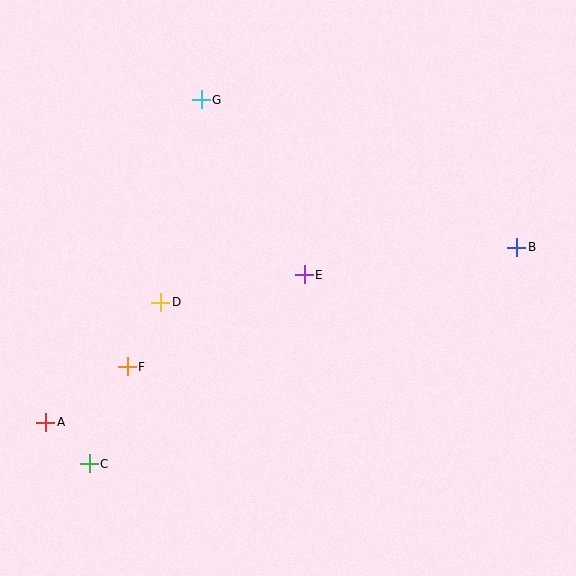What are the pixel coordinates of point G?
Point G is at (201, 100).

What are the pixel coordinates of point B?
Point B is at (517, 247).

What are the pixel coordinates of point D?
Point D is at (161, 302).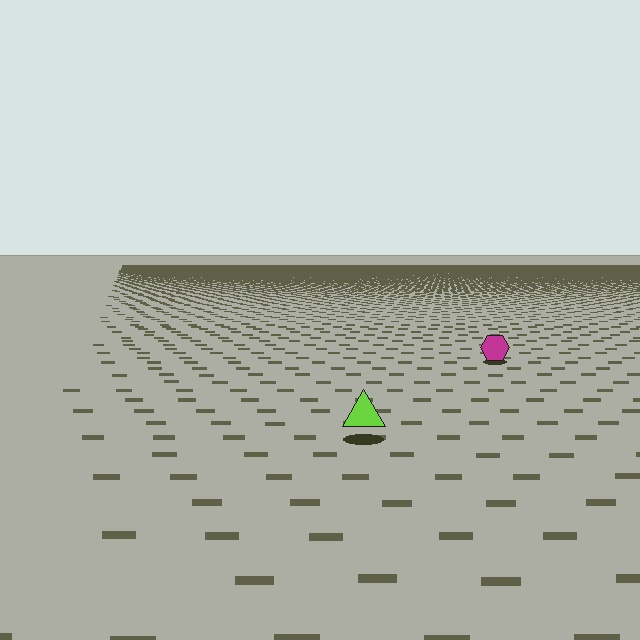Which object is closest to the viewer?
The lime triangle is closest. The texture marks near it are larger and more spread out.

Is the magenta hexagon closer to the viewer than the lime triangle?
No. The lime triangle is closer — you can tell from the texture gradient: the ground texture is coarser near it.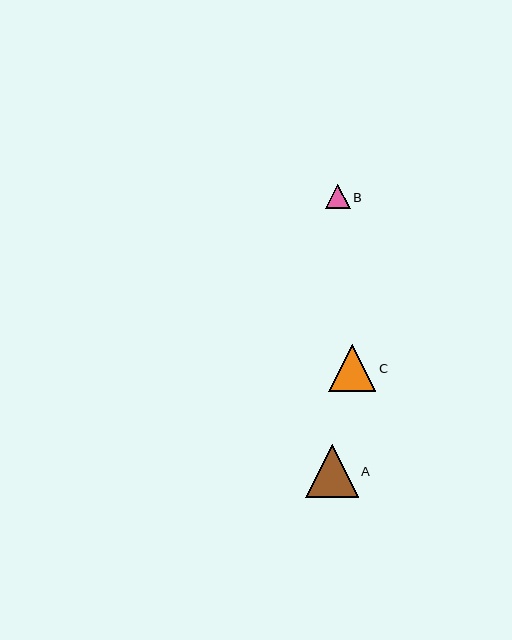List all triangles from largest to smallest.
From largest to smallest: A, C, B.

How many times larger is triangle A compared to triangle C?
Triangle A is approximately 1.1 times the size of triangle C.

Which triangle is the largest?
Triangle A is the largest with a size of approximately 53 pixels.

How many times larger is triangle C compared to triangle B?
Triangle C is approximately 1.9 times the size of triangle B.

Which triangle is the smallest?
Triangle B is the smallest with a size of approximately 25 pixels.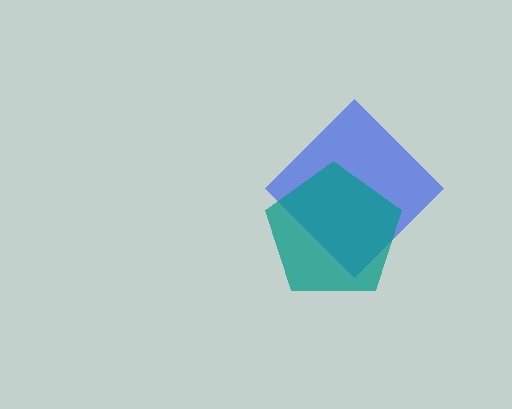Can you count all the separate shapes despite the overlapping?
Yes, there are 2 separate shapes.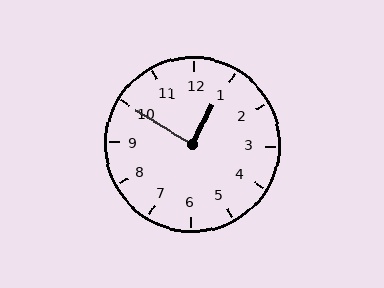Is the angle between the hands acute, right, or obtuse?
It is right.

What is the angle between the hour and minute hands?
Approximately 85 degrees.